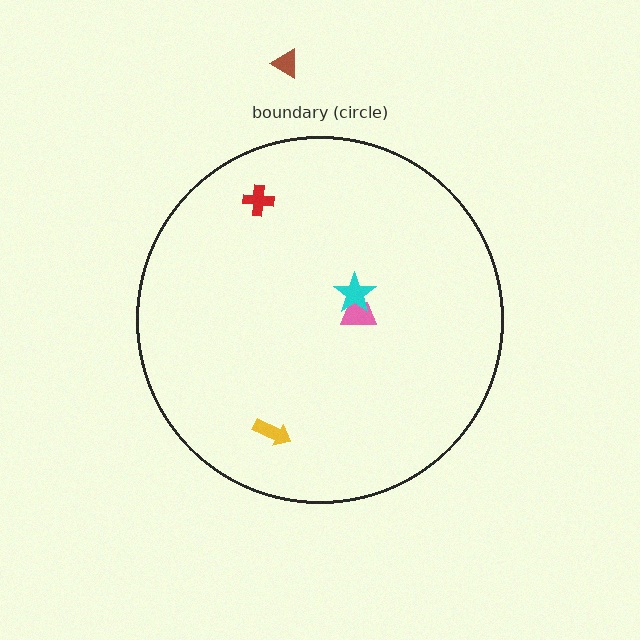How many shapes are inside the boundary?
4 inside, 1 outside.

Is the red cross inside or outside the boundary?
Inside.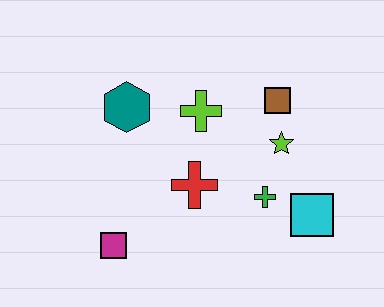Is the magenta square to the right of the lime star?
No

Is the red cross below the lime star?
Yes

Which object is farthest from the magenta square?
The brown square is farthest from the magenta square.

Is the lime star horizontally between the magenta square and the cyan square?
Yes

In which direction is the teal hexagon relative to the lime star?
The teal hexagon is to the left of the lime star.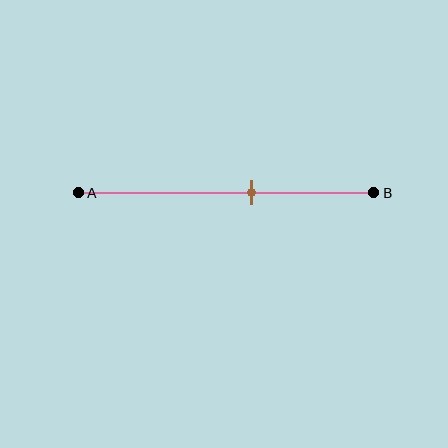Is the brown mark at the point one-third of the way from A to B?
No, the mark is at about 60% from A, not at the 33% one-third point.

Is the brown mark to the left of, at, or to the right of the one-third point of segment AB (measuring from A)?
The brown mark is to the right of the one-third point of segment AB.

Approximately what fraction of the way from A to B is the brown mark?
The brown mark is approximately 60% of the way from A to B.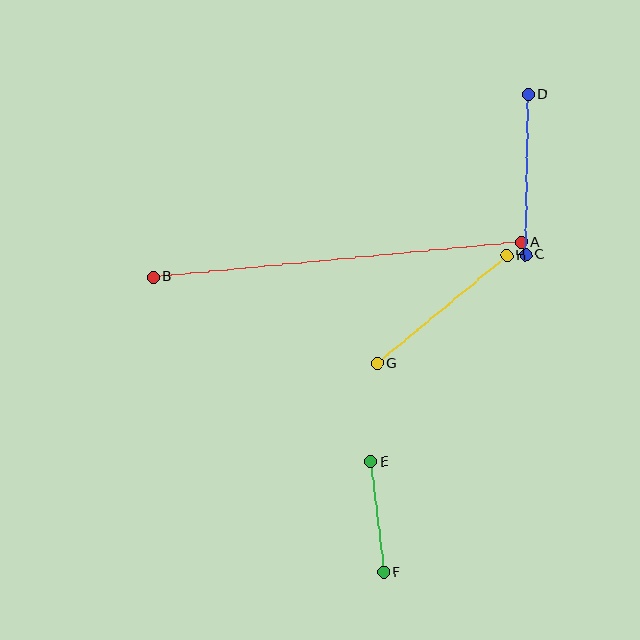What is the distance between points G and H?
The distance is approximately 169 pixels.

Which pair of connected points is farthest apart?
Points A and B are farthest apart.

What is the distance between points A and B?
The distance is approximately 369 pixels.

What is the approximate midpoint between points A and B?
The midpoint is at approximately (337, 260) pixels.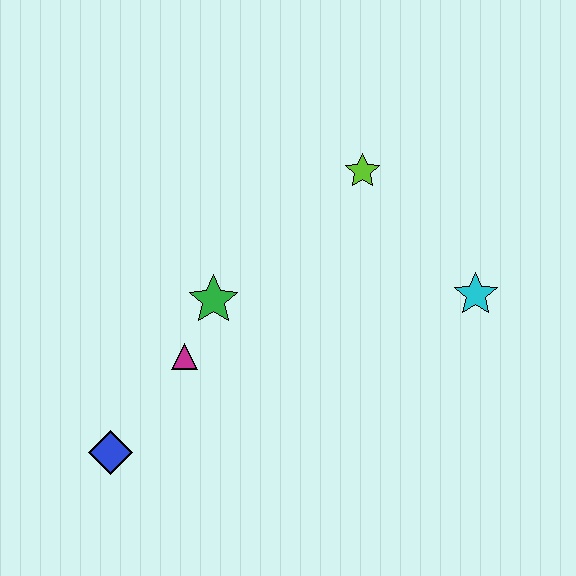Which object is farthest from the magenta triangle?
The cyan star is farthest from the magenta triangle.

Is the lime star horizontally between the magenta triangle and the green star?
No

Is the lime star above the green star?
Yes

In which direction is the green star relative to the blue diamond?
The green star is above the blue diamond.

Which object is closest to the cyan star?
The lime star is closest to the cyan star.